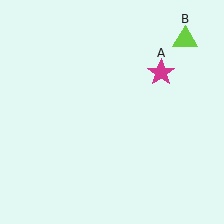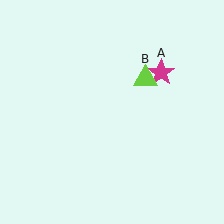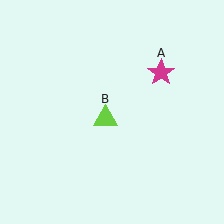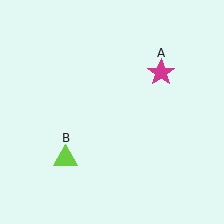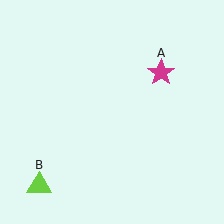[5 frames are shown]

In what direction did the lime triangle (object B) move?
The lime triangle (object B) moved down and to the left.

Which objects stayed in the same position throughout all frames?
Magenta star (object A) remained stationary.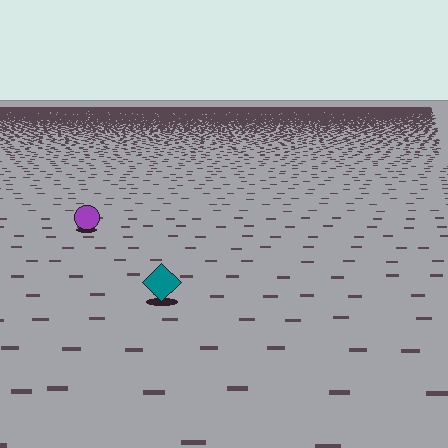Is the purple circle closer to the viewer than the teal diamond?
No. The teal diamond is closer — you can tell from the texture gradient: the ground texture is coarser near it.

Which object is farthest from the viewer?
The purple circle is farthest from the viewer. It appears smaller and the ground texture around it is denser.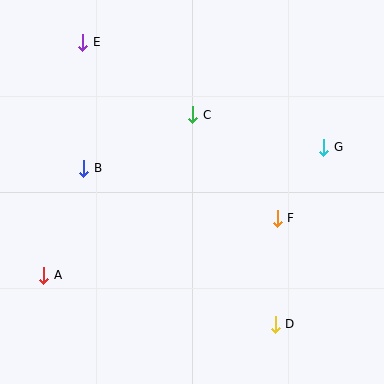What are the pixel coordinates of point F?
Point F is at (277, 218).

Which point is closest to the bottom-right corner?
Point D is closest to the bottom-right corner.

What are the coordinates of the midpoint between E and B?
The midpoint between E and B is at (83, 105).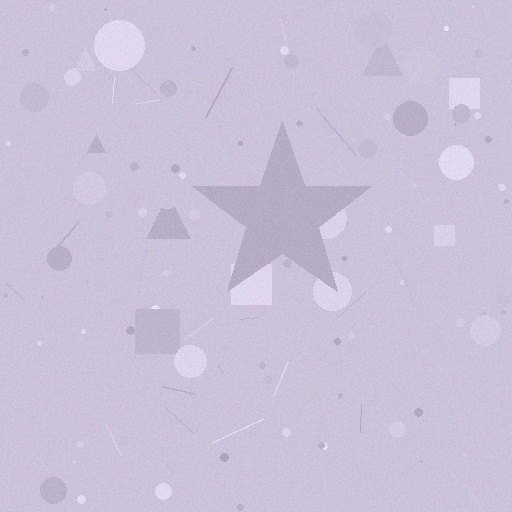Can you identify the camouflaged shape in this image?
The camouflaged shape is a star.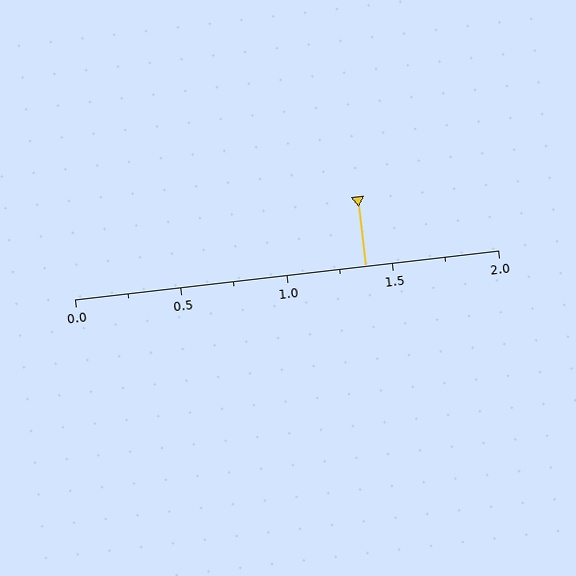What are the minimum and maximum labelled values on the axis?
The axis runs from 0.0 to 2.0.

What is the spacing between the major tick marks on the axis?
The major ticks are spaced 0.5 apart.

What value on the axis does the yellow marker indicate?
The marker indicates approximately 1.38.